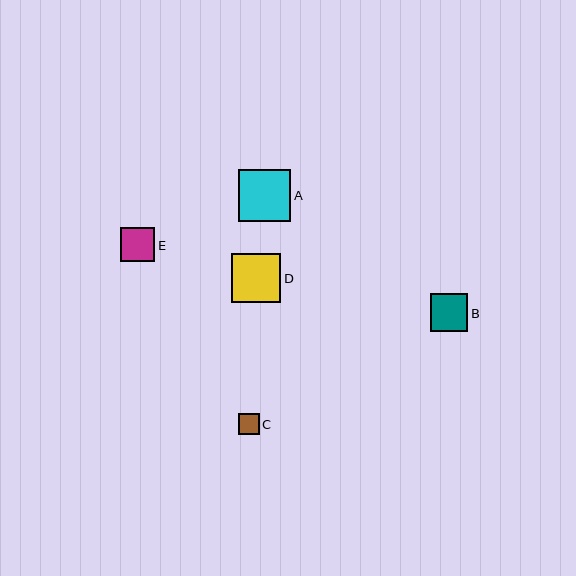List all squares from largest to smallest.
From largest to smallest: A, D, B, E, C.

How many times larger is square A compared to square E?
Square A is approximately 1.5 times the size of square E.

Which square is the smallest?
Square C is the smallest with a size of approximately 21 pixels.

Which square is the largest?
Square A is the largest with a size of approximately 52 pixels.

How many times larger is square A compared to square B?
Square A is approximately 1.4 times the size of square B.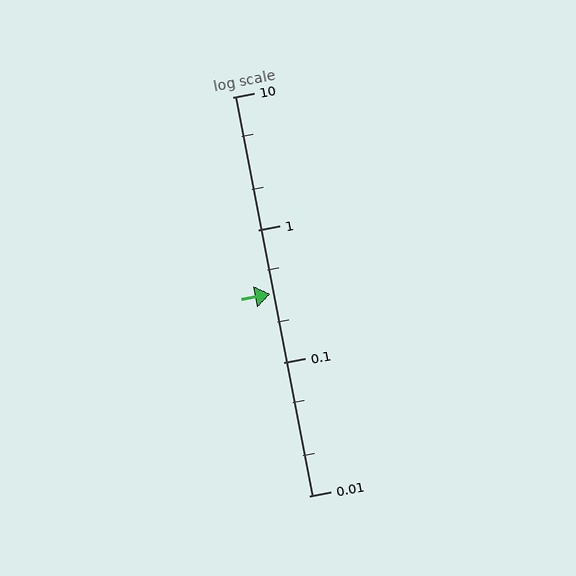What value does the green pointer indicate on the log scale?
The pointer indicates approximately 0.33.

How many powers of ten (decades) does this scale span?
The scale spans 3 decades, from 0.01 to 10.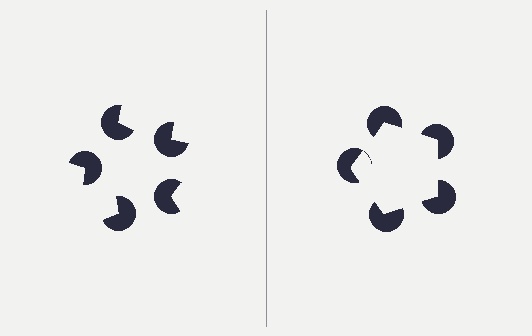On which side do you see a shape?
An illusory pentagon appears on the right side. On the left side the wedge cuts are rotated, so no coherent shape forms.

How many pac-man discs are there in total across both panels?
10 — 5 on each side.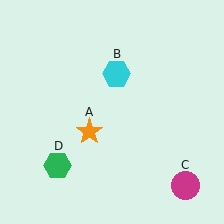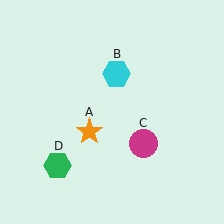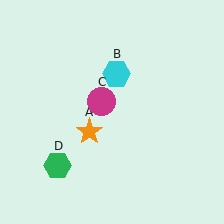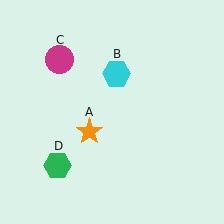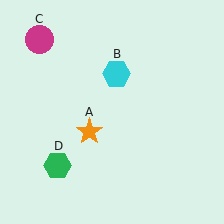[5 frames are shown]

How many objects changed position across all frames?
1 object changed position: magenta circle (object C).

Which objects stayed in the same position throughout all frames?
Orange star (object A) and cyan hexagon (object B) and green hexagon (object D) remained stationary.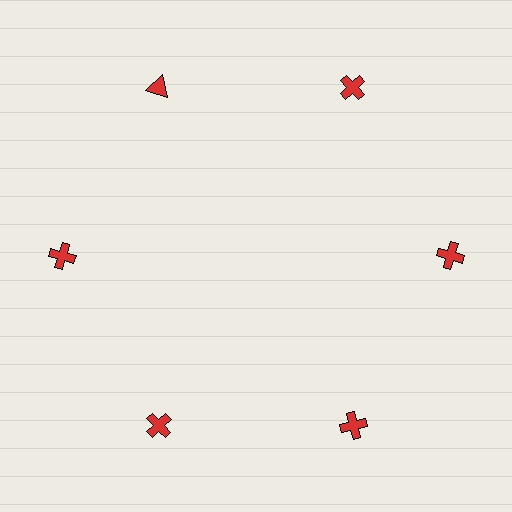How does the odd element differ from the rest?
It has a different shape: triangle instead of cross.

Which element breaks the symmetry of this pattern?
The red triangle at roughly the 11 o'clock position breaks the symmetry. All other shapes are red crosses.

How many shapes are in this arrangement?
There are 6 shapes arranged in a ring pattern.